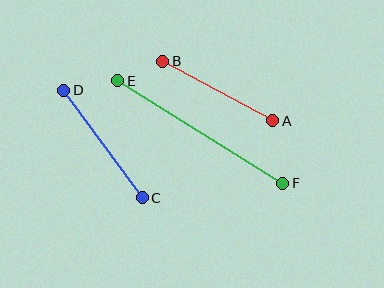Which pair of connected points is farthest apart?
Points E and F are farthest apart.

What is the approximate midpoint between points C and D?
The midpoint is at approximately (103, 144) pixels.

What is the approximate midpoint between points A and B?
The midpoint is at approximately (218, 91) pixels.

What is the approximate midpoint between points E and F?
The midpoint is at approximately (200, 132) pixels.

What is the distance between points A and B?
The distance is approximately 126 pixels.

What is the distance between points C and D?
The distance is approximately 133 pixels.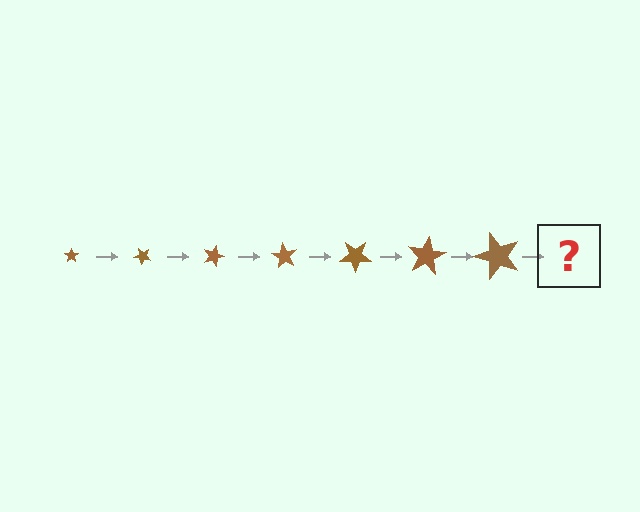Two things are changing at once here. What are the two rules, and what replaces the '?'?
The two rules are that the star grows larger each step and it rotates 45 degrees each step. The '?' should be a star, larger than the previous one and rotated 315 degrees from the start.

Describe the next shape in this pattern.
It should be a star, larger than the previous one and rotated 315 degrees from the start.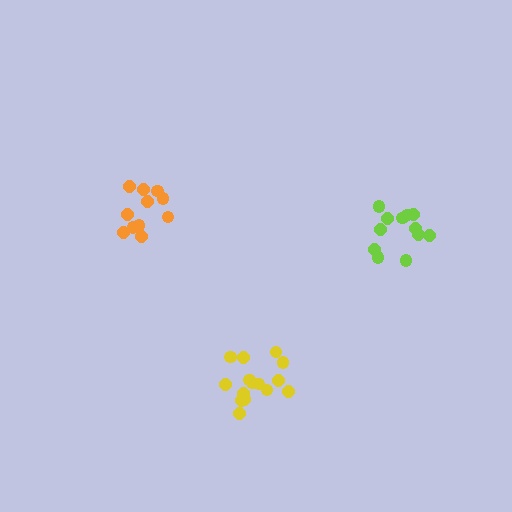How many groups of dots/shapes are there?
There are 3 groups.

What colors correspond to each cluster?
The clusters are colored: orange, yellow, lime.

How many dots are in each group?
Group 1: 11 dots, Group 2: 15 dots, Group 3: 12 dots (38 total).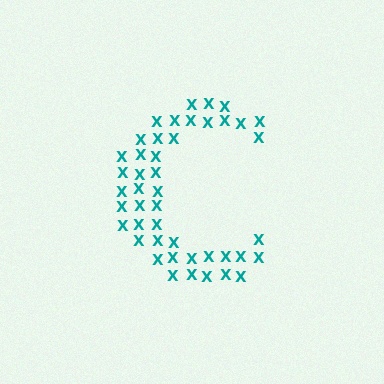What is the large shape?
The large shape is the letter C.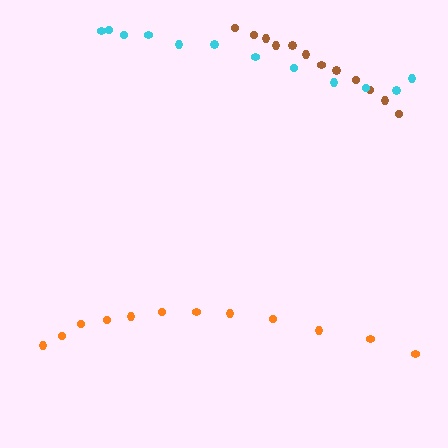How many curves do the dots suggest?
There are 3 distinct paths.